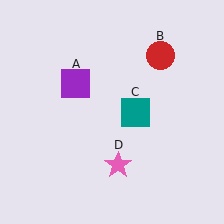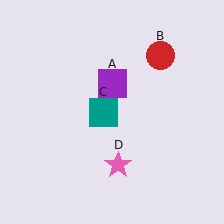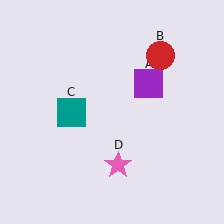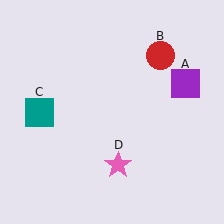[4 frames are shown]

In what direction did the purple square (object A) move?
The purple square (object A) moved right.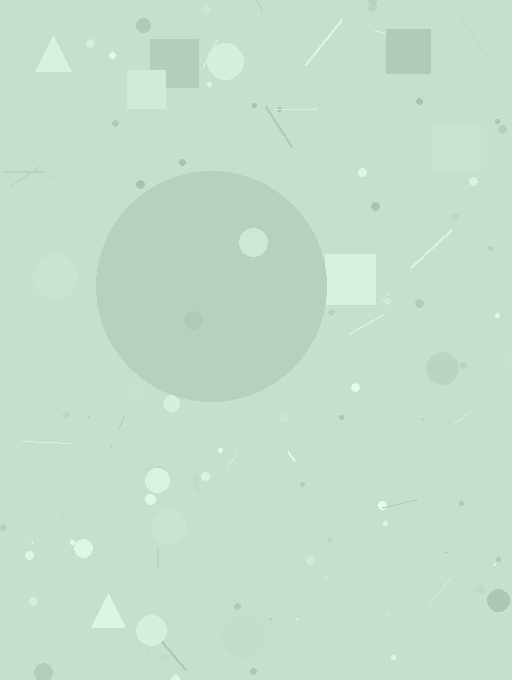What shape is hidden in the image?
A circle is hidden in the image.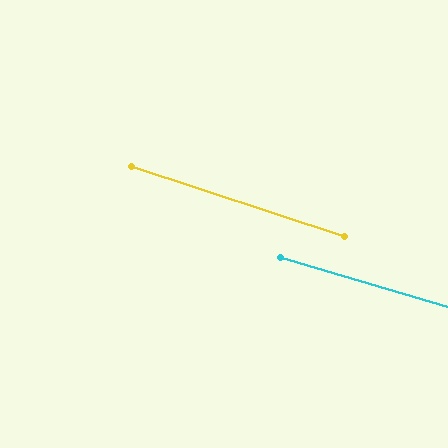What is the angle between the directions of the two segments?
Approximately 2 degrees.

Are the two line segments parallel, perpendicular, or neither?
Parallel — their directions differ by only 1.6°.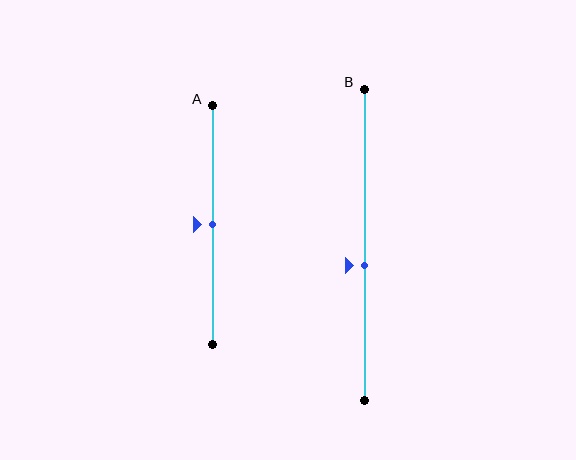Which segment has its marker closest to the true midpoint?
Segment A has its marker closest to the true midpoint.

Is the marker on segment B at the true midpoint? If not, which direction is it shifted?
No, the marker on segment B is shifted downward by about 7% of the segment length.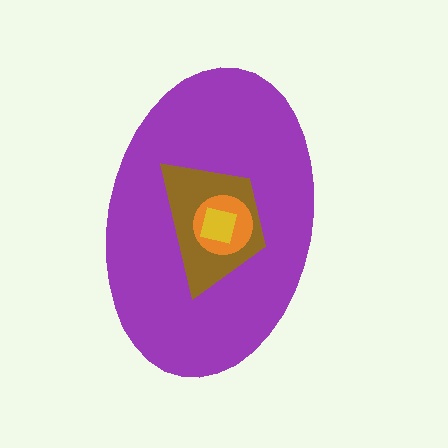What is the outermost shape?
The purple ellipse.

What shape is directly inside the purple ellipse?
The brown trapezoid.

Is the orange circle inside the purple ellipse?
Yes.